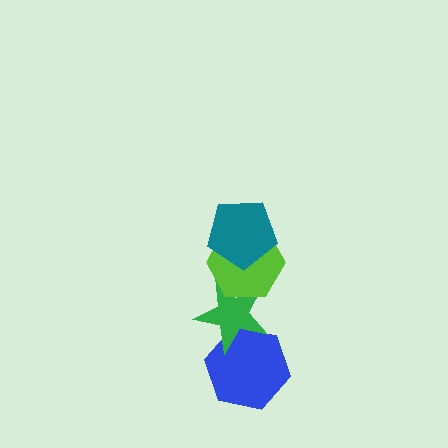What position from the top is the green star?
The green star is 3rd from the top.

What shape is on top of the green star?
The lime hexagon is on top of the green star.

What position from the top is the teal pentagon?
The teal pentagon is 1st from the top.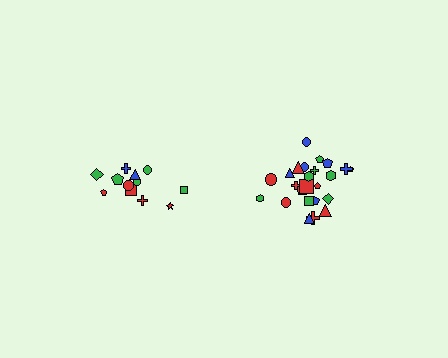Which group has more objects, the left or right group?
The right group.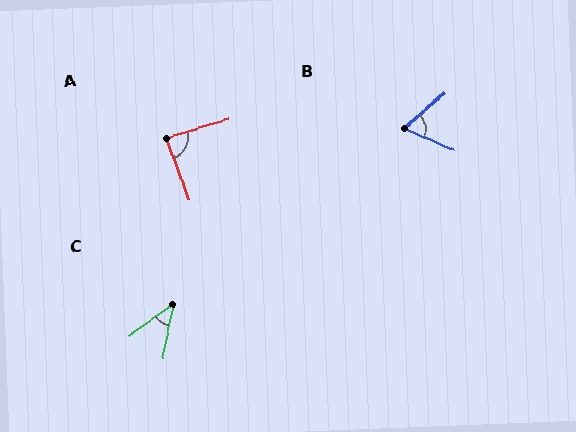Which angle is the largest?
A, at approximately 86 degrees.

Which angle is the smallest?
C, at approximately 42 degrees.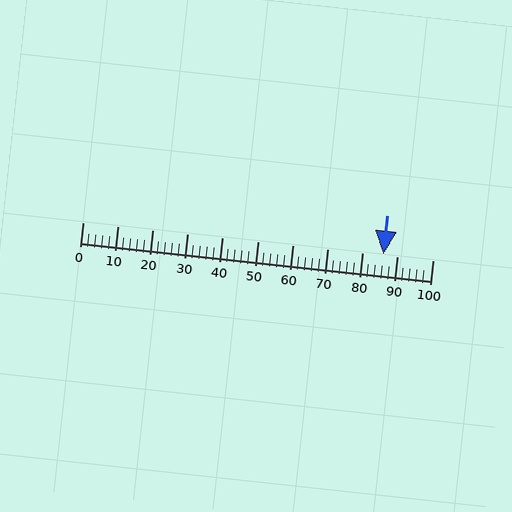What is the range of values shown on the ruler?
The ruler shows values from 0 to 100.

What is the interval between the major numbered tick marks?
The major tick marks are spaced 10 units apart.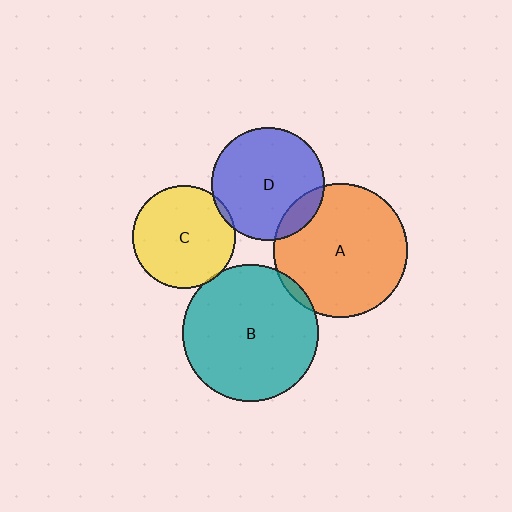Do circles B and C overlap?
Yes.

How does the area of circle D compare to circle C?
Approximately 1.2 times.